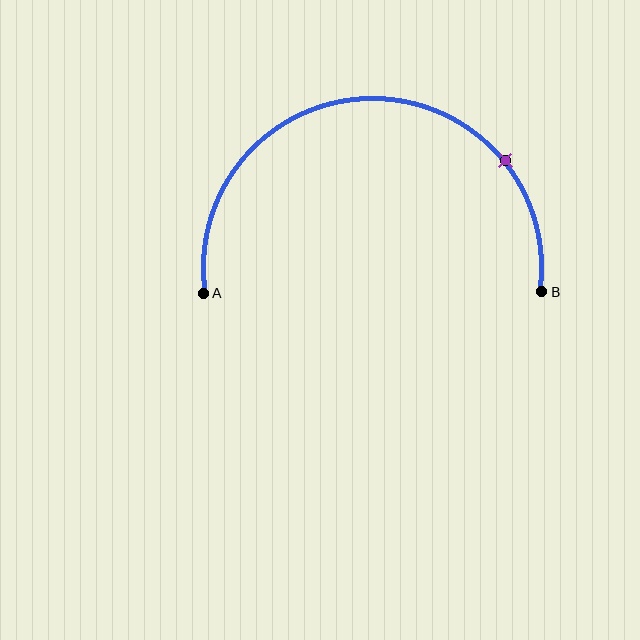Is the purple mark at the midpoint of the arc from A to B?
No. The purple mark lies on the arc but is closer to endpoint B. The arc midpoint would be at the point on the curve equidistant along the arc from both A and B.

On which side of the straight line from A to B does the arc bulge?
The arc bulges above the straight line connecting A and B.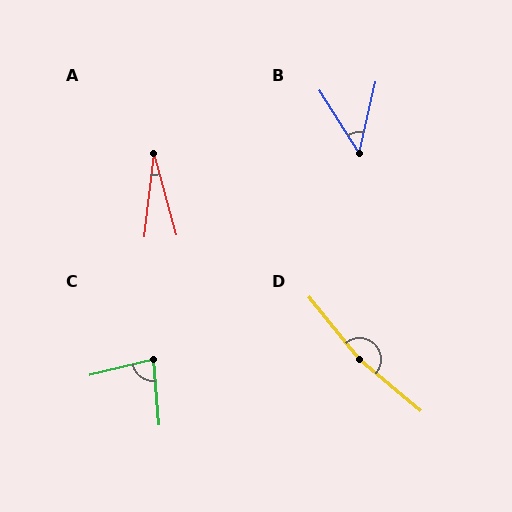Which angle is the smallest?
A, at approximately 22 degrees.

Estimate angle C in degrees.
Approximately 81 degrees.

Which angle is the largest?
D, at approximately 169 degrees.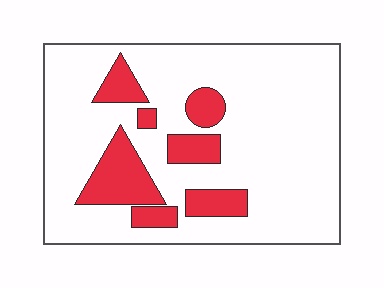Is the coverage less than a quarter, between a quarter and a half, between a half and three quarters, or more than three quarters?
Less than a quarter.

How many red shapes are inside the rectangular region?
7.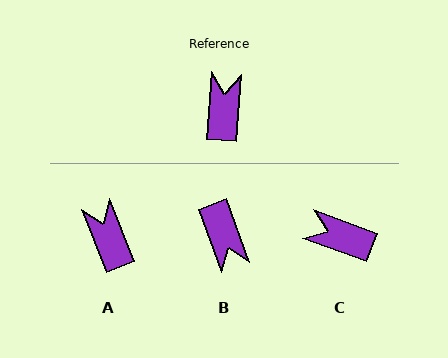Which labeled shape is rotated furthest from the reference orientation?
B, about 156 degrees away.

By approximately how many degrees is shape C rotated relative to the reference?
Approximately 74 degrees counter-clockwise.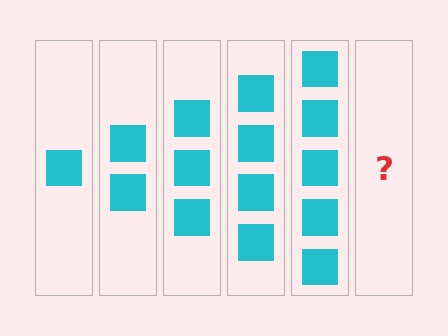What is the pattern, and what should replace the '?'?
The pattern is that each step adds one more square. The '?' should be 6 squares.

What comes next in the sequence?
The next element should be 6 squares.